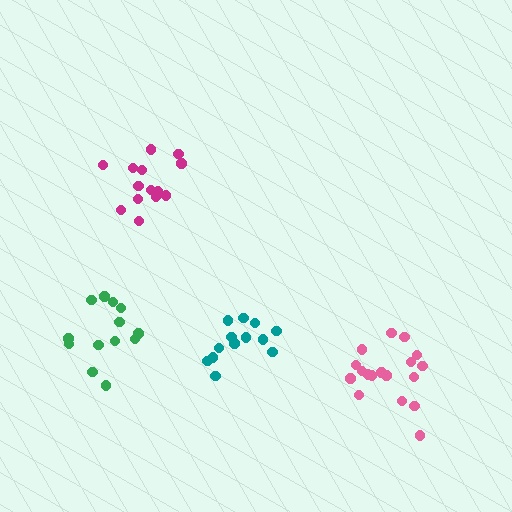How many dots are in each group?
Group 1: 13 dots, Group 2: 18 dots, Group 3: 14 dots, Group 4: 13 dots (58 total).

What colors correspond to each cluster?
The clusters are colored: green, pink, magenta, teal.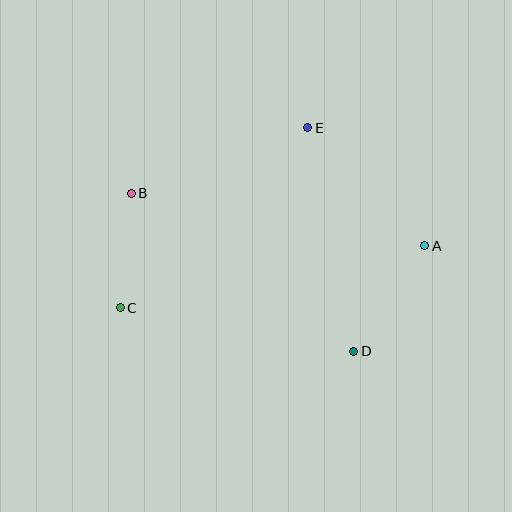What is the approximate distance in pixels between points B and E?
The distance between B and E is approximately 189 pixels.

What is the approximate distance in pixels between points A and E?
The distance between A and E is approximately 166 pixels.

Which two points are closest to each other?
Points B and C are closest to each other.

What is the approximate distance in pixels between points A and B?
The distance between A and B is approximately 298 pixels.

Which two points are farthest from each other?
Points A and C are farthest from each other.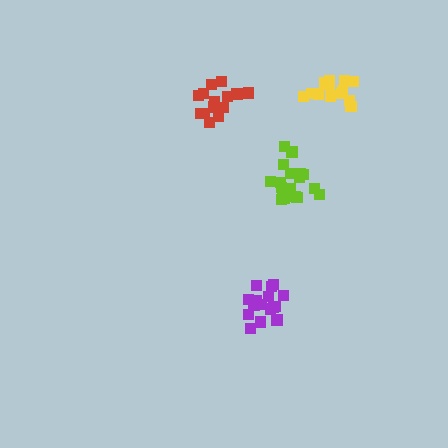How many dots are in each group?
Group 1: 14 dots, Group 2: 16 dots, Group 3: 14 dots, Group 4: 20 dots (64 total).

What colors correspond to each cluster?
The clusters are colored: red, purple, yellow, lime.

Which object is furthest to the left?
The red cluster is leftmost.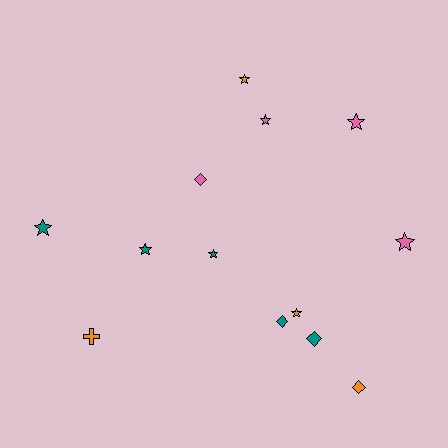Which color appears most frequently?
Teal, with 5 objects.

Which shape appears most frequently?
Star, with 8 objects.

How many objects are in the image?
There are 13 objects.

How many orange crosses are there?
There is 1 orange cross.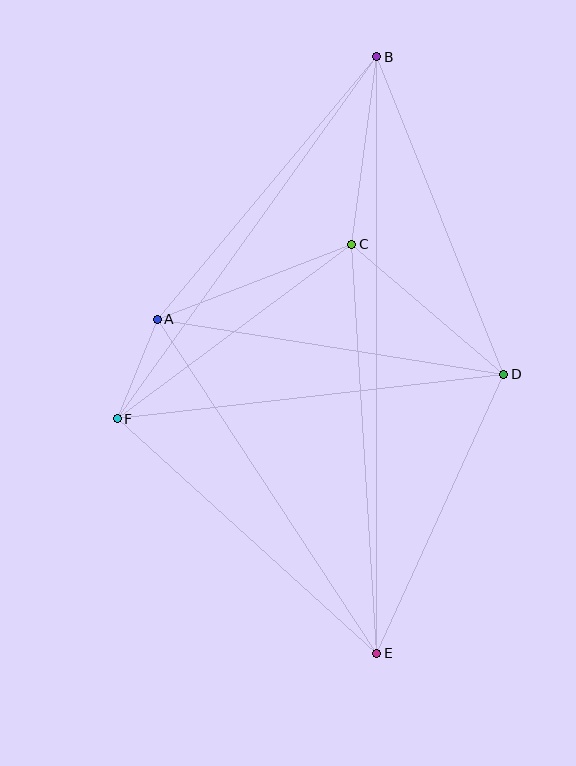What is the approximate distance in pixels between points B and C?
The distance between B and C is approximately 189 pixels.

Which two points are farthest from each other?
Points B and E are farthest from each other.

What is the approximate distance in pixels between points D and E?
The distance between D and E is approximately 307 pixels.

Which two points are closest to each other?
Points A and F are closest to each other.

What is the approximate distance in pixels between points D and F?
The distance between D and F is approximately 389 pixels.